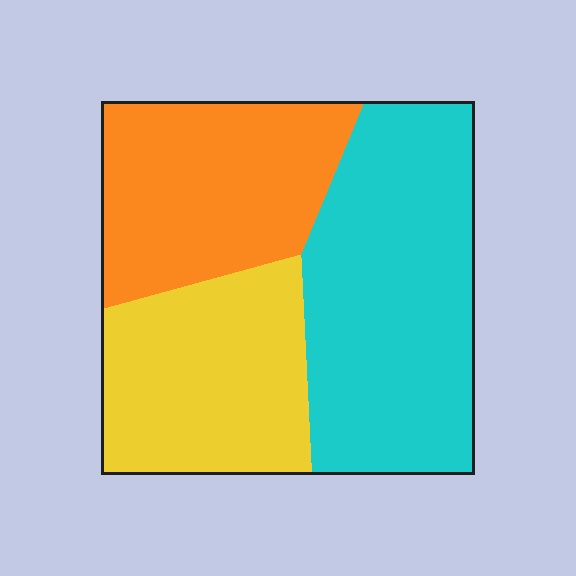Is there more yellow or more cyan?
Cyan.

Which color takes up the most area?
Cyan, at roughly 40%.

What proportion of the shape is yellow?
Yellow takes up about one quarter (1/4) of the shape.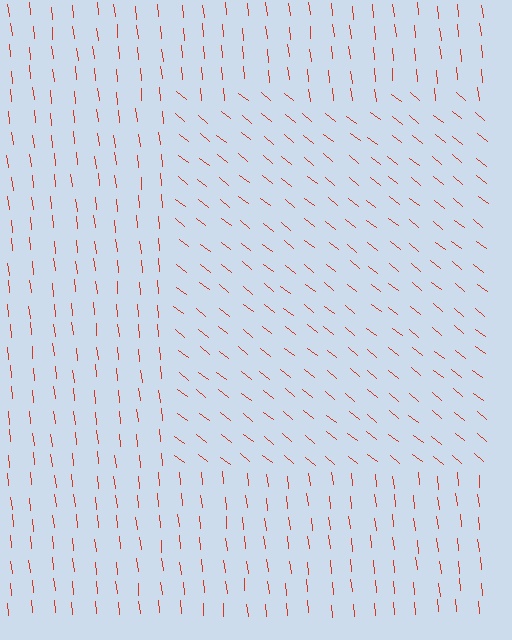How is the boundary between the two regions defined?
The boundary is defined purely by a change in line orientation (approximately 45 degrees difference). All lines are the same color and thickness.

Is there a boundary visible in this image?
Yes, there is a texture boundary formed by a change in line orientation.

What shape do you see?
I see a rectangle.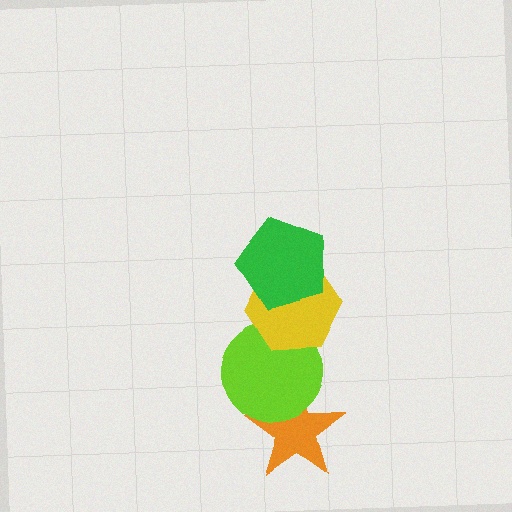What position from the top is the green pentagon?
The green pentagon is 1st from the top.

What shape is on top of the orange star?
The lime circle is on top of the orange star.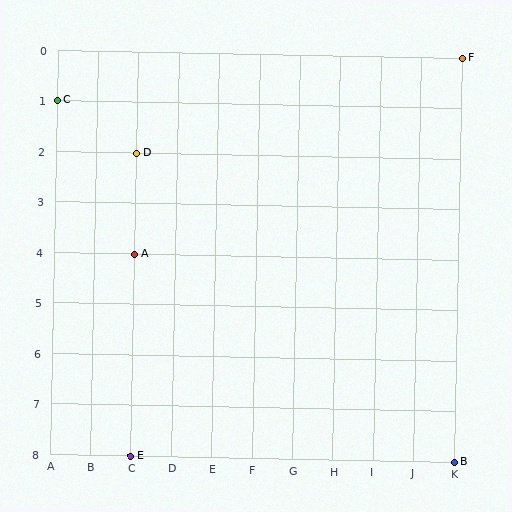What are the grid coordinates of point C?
Point C is at grid coordinates (A, 1).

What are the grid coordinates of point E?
Point E is at grid coordinates (C, 8).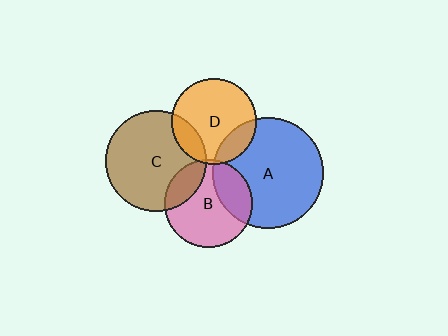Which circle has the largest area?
Circle A (blue).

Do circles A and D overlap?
Yes.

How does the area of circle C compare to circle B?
Approximately 1.3 times.